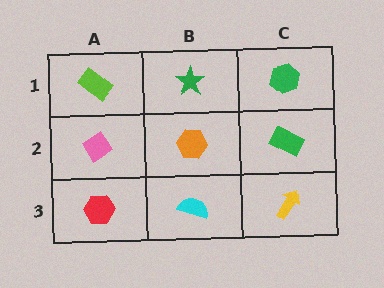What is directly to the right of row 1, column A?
A green star.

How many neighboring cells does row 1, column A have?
2.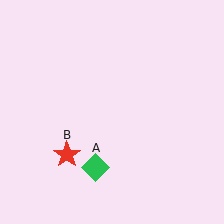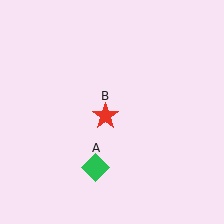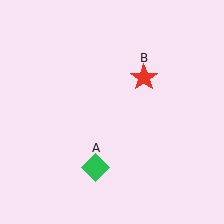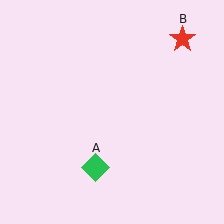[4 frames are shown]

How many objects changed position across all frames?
1 object changed position: red star (object B).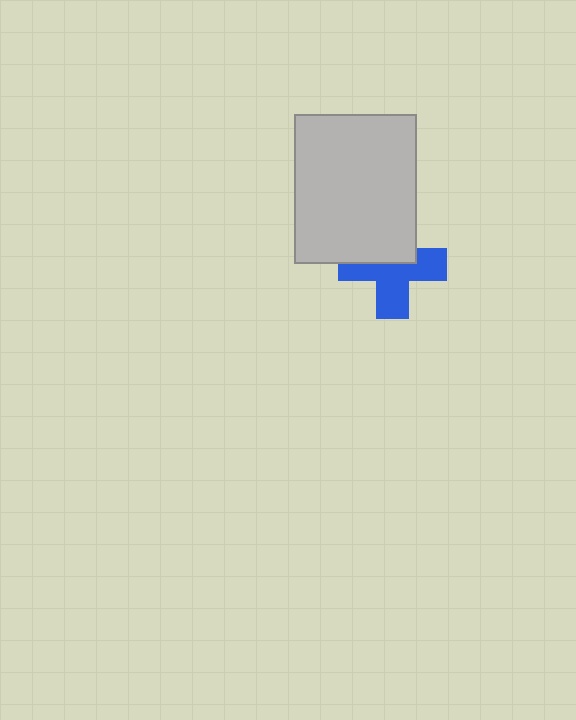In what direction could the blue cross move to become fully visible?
The blue cross could move down. That would shift it out from behind the light gray rectangle entirely.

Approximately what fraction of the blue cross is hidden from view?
Roughly 41% of the blue cross is hidden behind the light gray rectangle.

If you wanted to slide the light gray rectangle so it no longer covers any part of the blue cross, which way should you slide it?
Slide it up — that is the most direct way to separate the two shapes.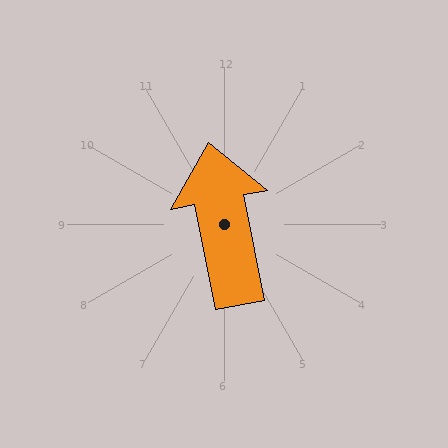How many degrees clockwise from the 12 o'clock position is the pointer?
Approximately 349 degrees.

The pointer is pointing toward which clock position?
Roughly 12 o'clock.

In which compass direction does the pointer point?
North.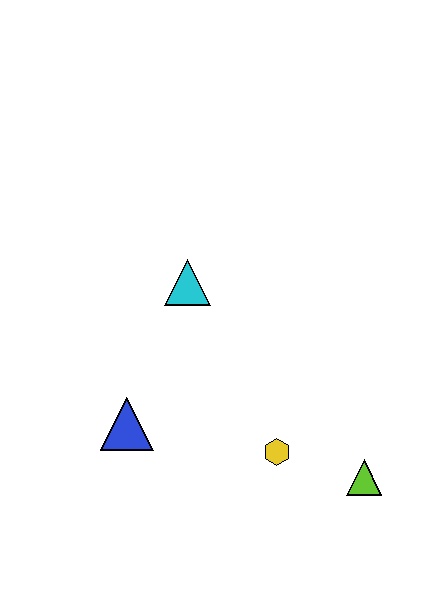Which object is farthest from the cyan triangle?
The lime triangle is farthest from the cyan triangle.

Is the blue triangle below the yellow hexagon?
No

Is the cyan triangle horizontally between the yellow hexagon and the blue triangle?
Yes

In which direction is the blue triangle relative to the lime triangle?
The blue triangle is to the left of the lime triangle.